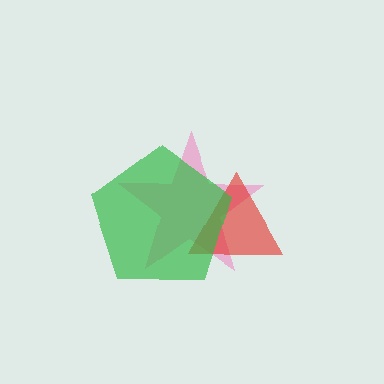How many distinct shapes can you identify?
There are 3 distinct shapes: a pink star, a red triangle, a green pentagon.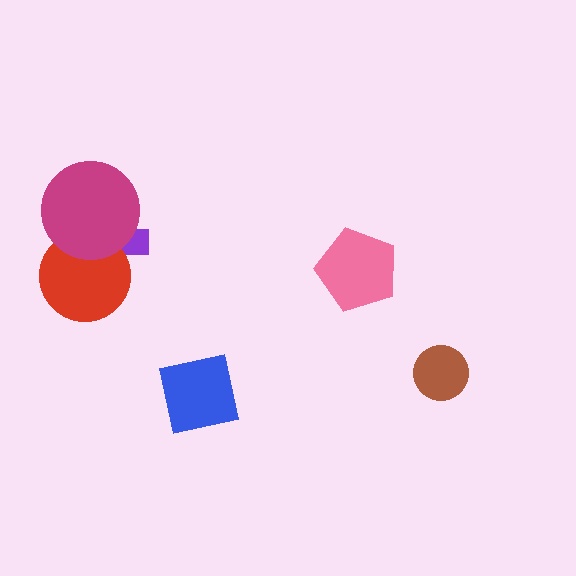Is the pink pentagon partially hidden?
No, no other shape covers it.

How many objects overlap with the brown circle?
0 objects overlap with the brown circle.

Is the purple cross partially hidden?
Yes, it is partially covered by another shape.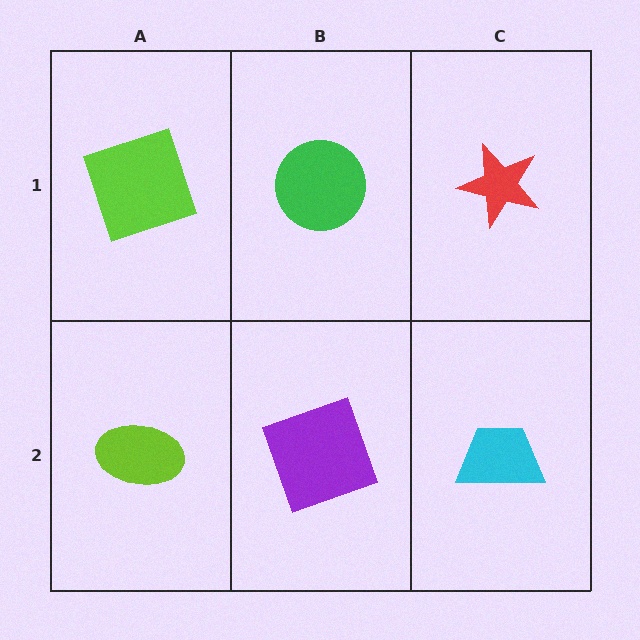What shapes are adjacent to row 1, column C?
A cyan trapezoid (row 2, column C), a green circle (row 1, column B).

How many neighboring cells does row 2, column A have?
2.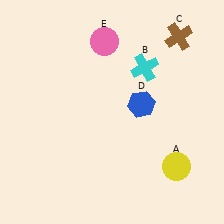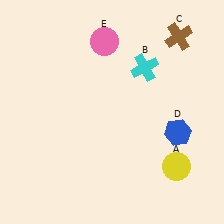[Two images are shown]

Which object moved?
The blue hexagon (D) moved right.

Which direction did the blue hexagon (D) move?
The blue hexagon (D) moved right.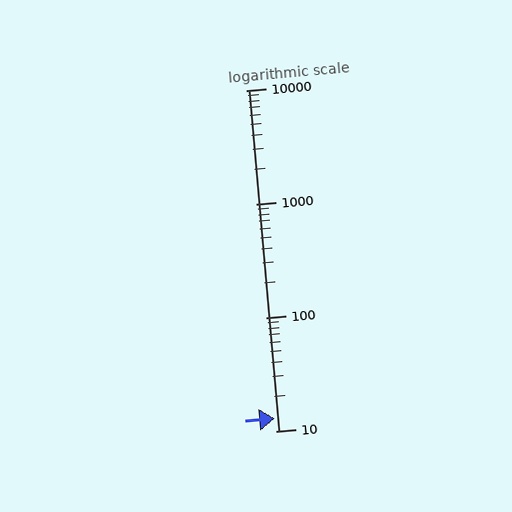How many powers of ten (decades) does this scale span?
The scale spans 3 decades, from 10 to 10000.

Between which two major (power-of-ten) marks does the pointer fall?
The pointer is between 10 and 100.